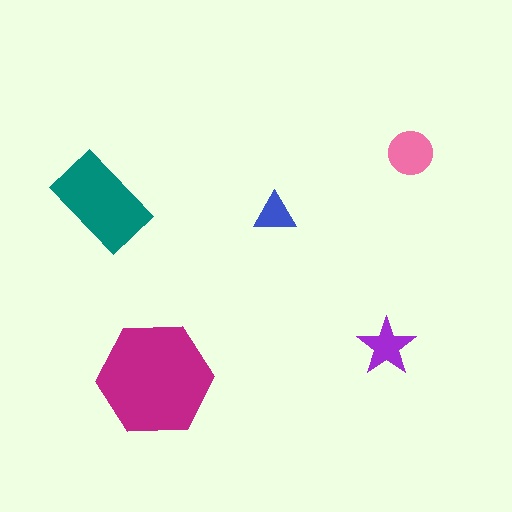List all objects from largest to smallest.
The magenta hexagon, the teal rectangle, the pink circle, the purple star, the blue triangle.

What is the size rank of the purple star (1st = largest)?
4th.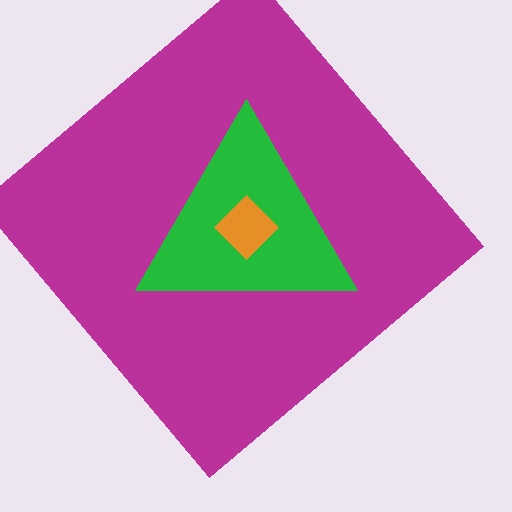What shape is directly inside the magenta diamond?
The green triangle.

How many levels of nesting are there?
3.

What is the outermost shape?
The magenta diamond.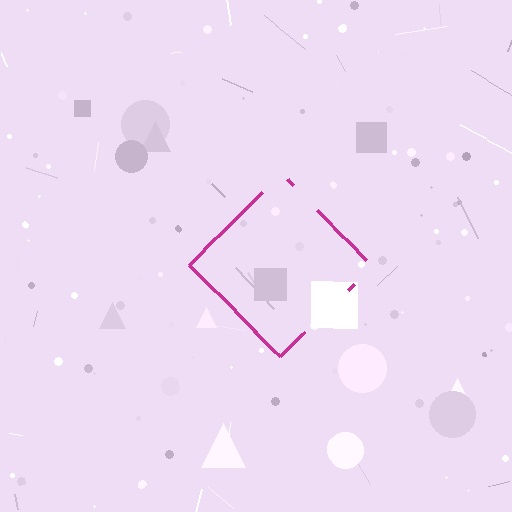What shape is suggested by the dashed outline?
The dashed outline suggests a diamond.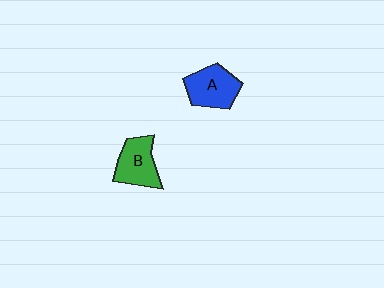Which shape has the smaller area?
Shape B (green).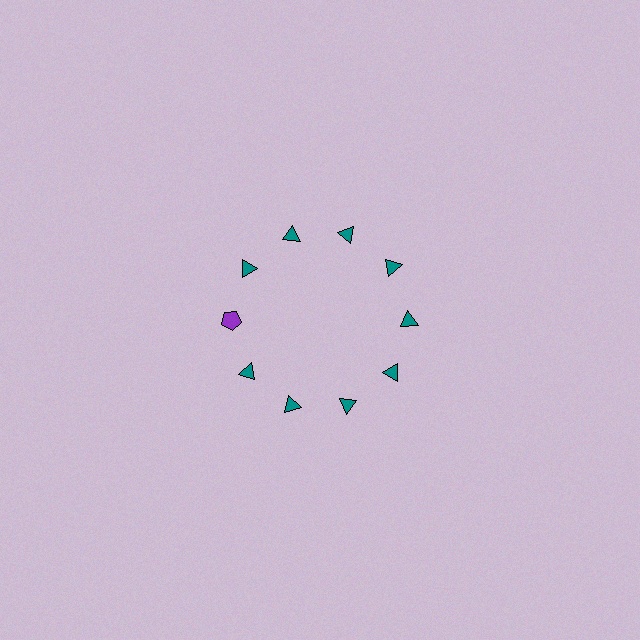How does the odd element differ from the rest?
It differs in both color (purple instead of teal) and shape (pentagon instead of triangle).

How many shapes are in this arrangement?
There are 10 shapes arranged in a ring pattern.